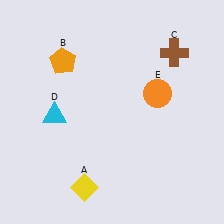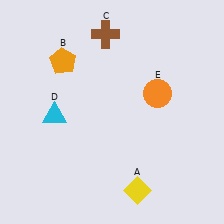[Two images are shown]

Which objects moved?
The objects that moved are: the yellow diamond (A), the brown cross (C).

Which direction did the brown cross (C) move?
The brown cross (C) moved left.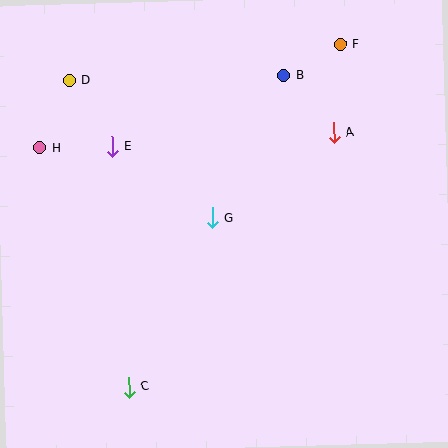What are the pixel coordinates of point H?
Point H is at (40, 148).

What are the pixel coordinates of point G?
Point G is at (212, 218).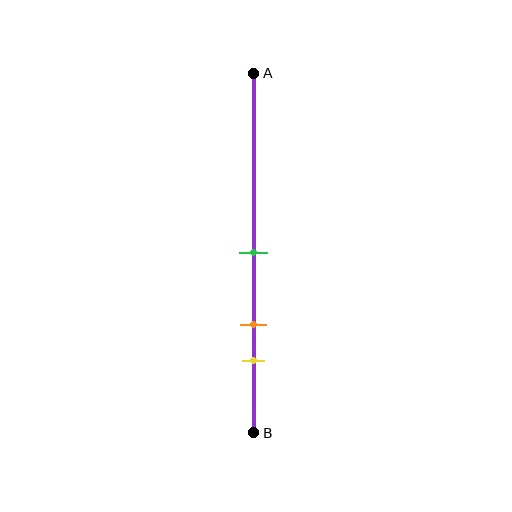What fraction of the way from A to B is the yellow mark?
The yellow mark is approximately 80% (0.8) of the way from A to B.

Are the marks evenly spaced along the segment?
Yes, the marks are approximately evenly spaced.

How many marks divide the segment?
There are 3 marks dividing the segment.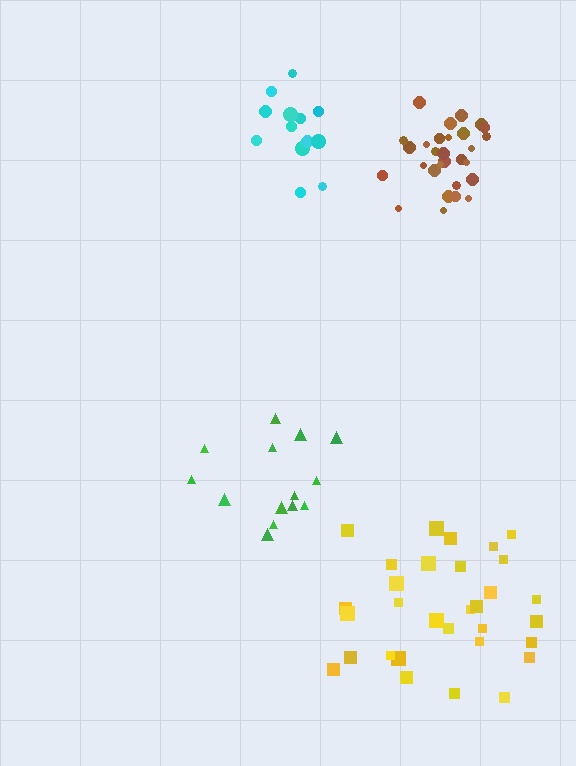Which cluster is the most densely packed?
Brown.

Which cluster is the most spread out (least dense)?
Yellow.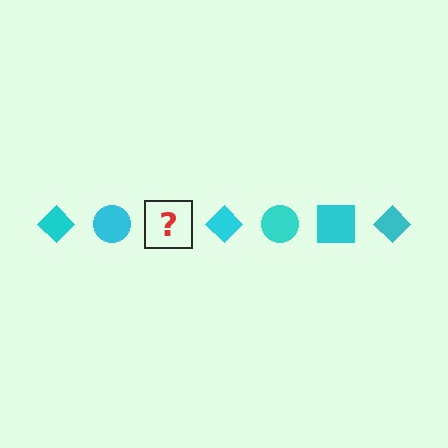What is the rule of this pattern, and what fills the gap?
The rule is that the pattern cycles through diamond, circle, square shapes in cyan. The gap should be filled with a cyan square.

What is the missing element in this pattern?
The missing element is a cyan square.